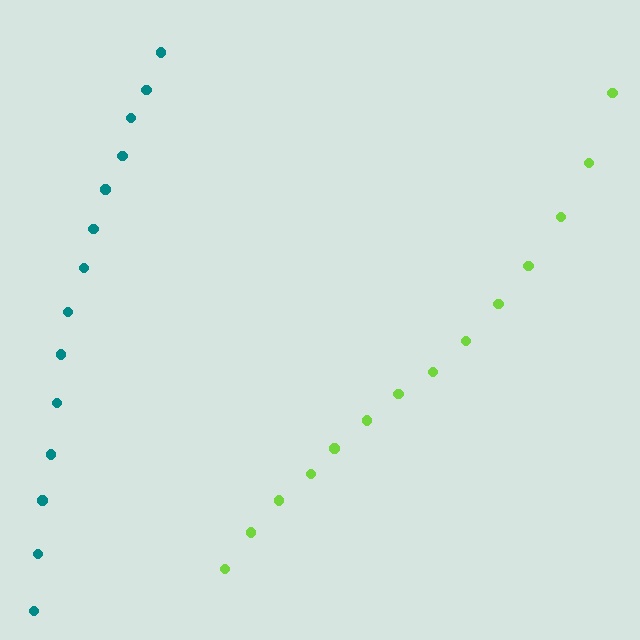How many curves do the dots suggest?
There are 2 distinct paths.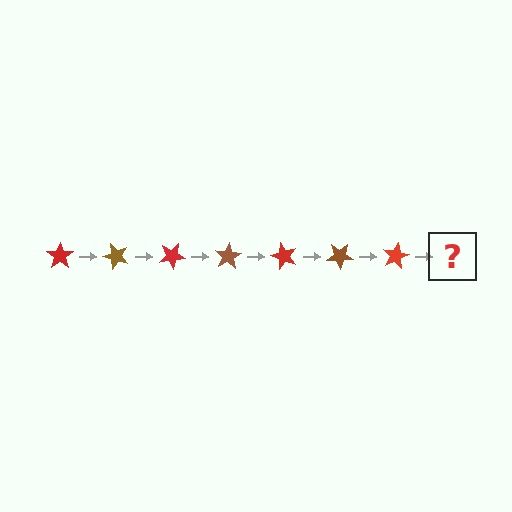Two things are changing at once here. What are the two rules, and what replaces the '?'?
The two rules are that it rotates 50 degrees each step and the color cycles through red and brown. The '?' should be a brown star, rotated 350 degrees from the start.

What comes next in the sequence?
The next element should be a brown star, rotated 350 degrees from the start.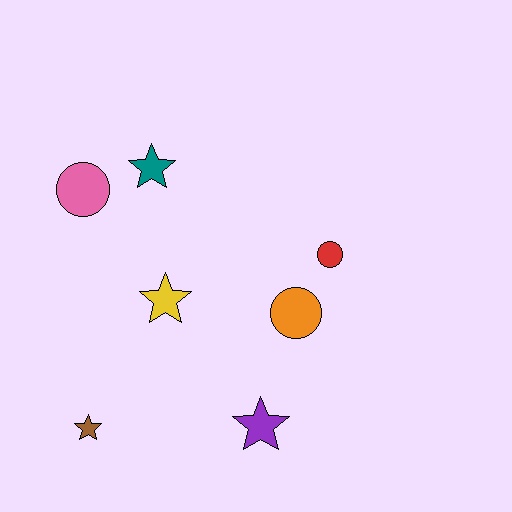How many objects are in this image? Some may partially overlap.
There are 7 objects.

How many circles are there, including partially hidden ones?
There are 3 circles.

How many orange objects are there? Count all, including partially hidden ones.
There is 1 orange object.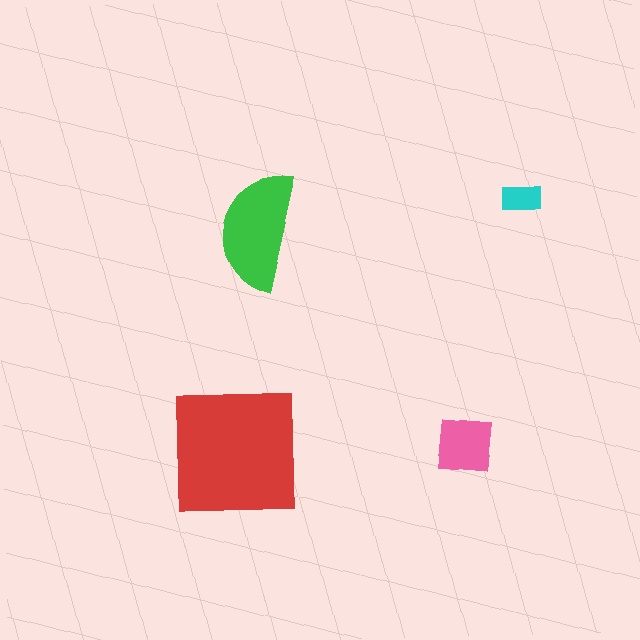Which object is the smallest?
The cyan rectangle.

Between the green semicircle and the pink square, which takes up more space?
The green semicircle.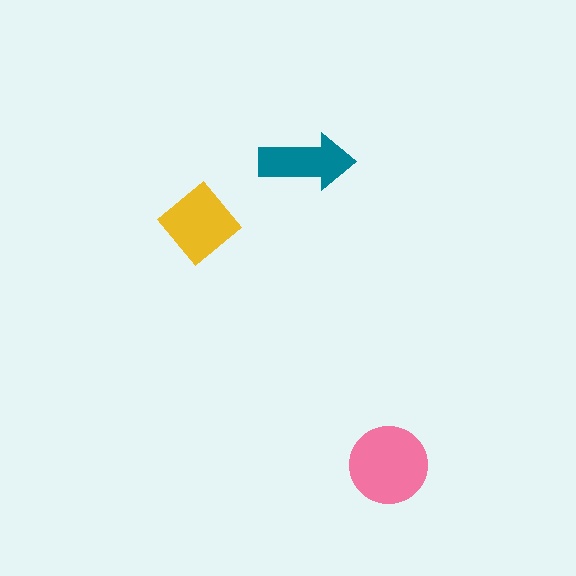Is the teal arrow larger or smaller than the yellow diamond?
Smaller.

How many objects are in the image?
There are 3 objects in the image.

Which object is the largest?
The pink circle.